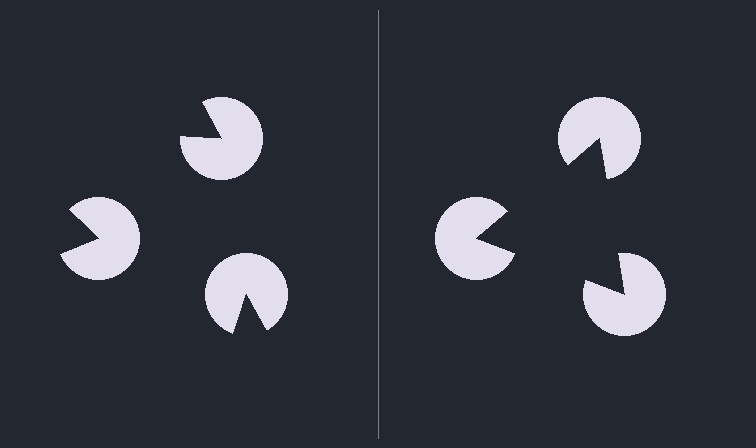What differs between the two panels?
The pac-man discs are positioned identically on both sides; only the wedge orientations differ. On the right they align to a triangle; on the left they are misaligned.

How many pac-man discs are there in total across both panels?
6 — 3 on each side.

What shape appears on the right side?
An illusory triangle.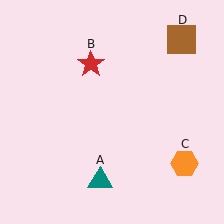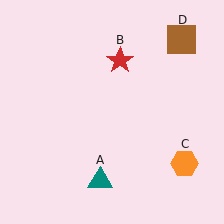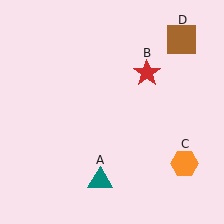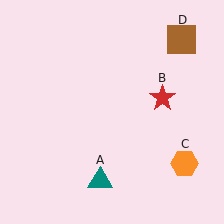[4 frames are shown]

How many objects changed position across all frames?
1 object changed position: red star (object B).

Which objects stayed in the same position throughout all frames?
Teal triangle (object A) and orange hexagon (object C) and brown square (object D) remained stationary.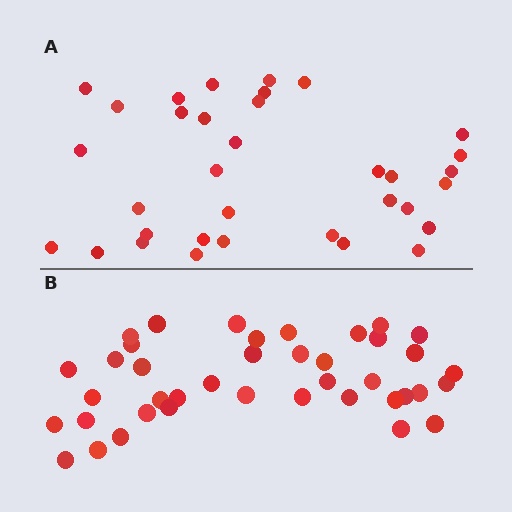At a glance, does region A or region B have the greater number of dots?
Region B (the bottom region) has more dots.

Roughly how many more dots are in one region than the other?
Region B has about 6 more dots than region A.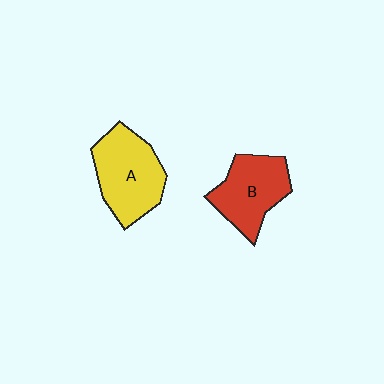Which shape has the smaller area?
Shape B (red).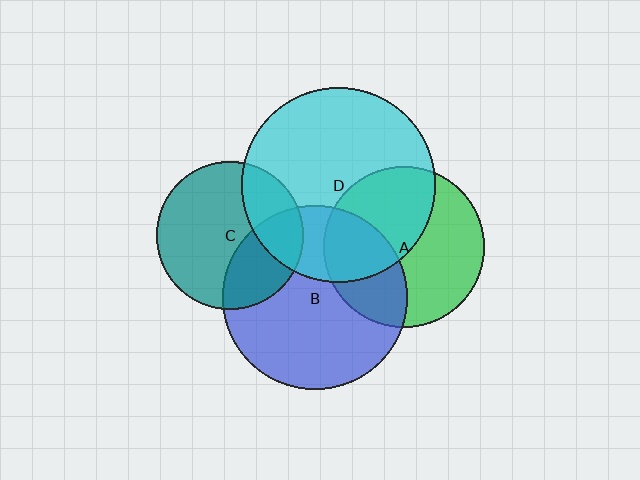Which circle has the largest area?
Circle D (cyan).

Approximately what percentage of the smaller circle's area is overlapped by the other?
Approximately 45%.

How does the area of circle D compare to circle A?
Approximately 1.5 times.